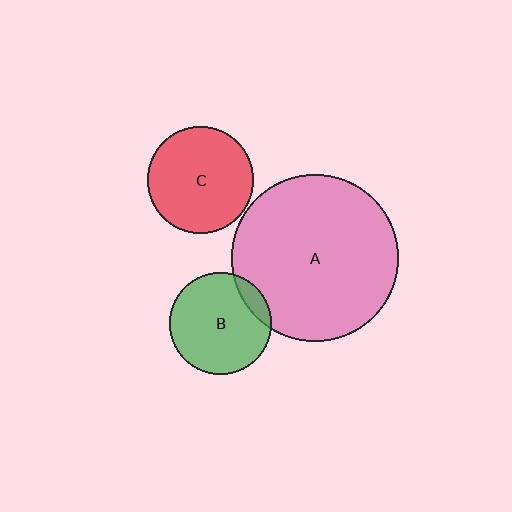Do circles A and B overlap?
Yes.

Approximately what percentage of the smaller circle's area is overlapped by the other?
Approximately 10%.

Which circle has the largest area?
Circle A (pink).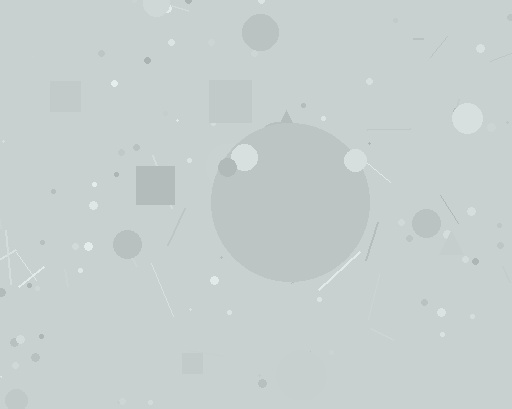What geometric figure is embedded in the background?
A circle is embedded in the background.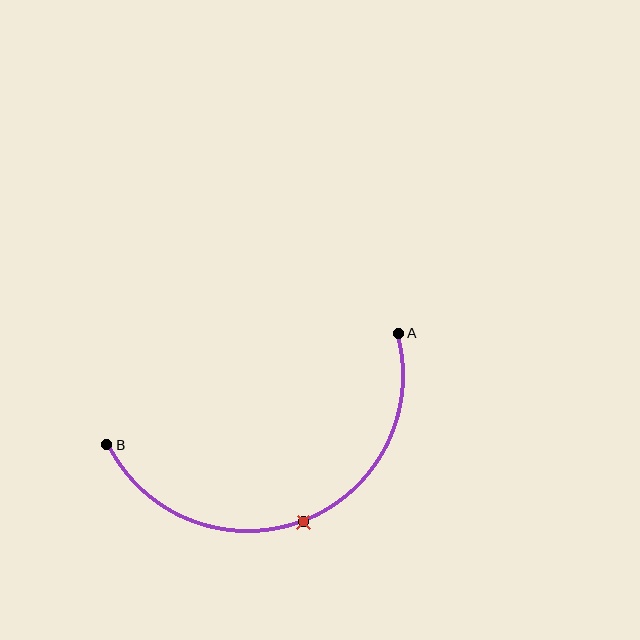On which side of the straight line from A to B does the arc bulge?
The arc bulges below the straight line connecting A and B.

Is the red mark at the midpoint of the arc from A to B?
Yes. The red mark lies on the arc at equal arc-length from both A and B — it is the arc midpoint.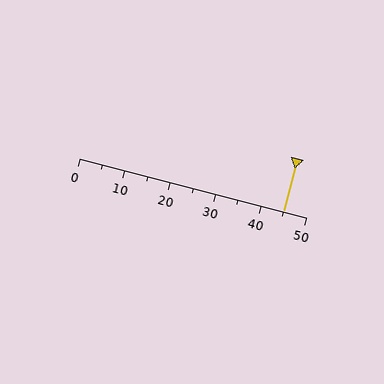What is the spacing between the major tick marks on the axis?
The major ticks are spaced 10 apart.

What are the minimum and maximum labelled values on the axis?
The axis runs from 0 to 50.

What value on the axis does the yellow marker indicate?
The marker indicates approximately 45.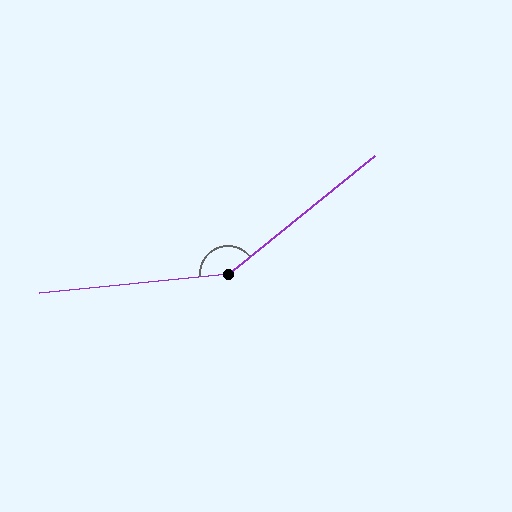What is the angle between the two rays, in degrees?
Approximately 147 degrees.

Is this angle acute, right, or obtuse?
It is obtuse.